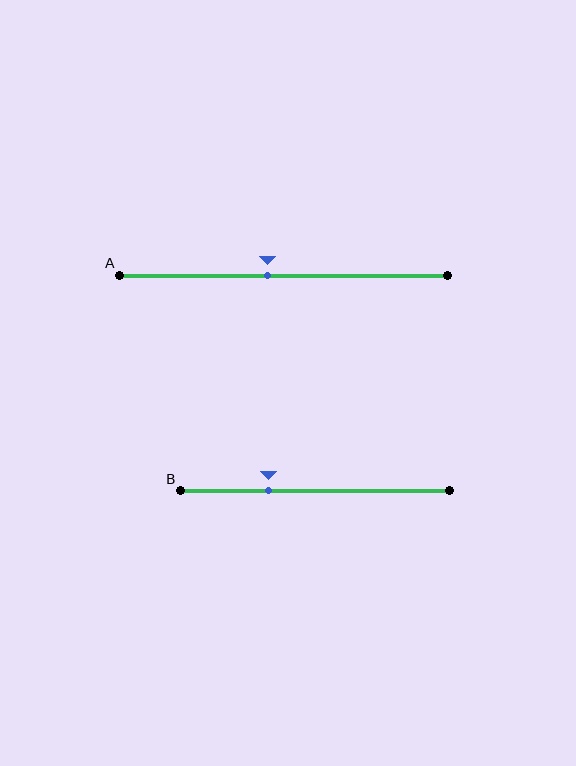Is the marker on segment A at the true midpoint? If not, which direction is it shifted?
No, the marker on segment A is shifted to the left by about 5% of the segment length.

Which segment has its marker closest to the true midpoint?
Segment A has its marker closest to the true midpoint.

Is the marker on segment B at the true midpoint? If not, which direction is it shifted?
No, the marker on segment B is shifted to the left by about 17% of the segment length.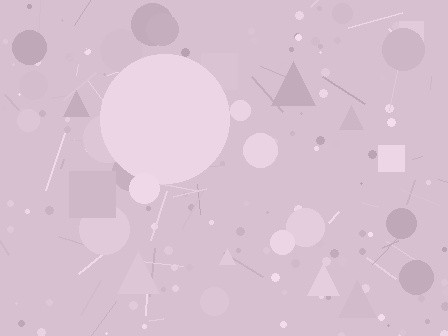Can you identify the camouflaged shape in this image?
The camouflaged shape is a circle.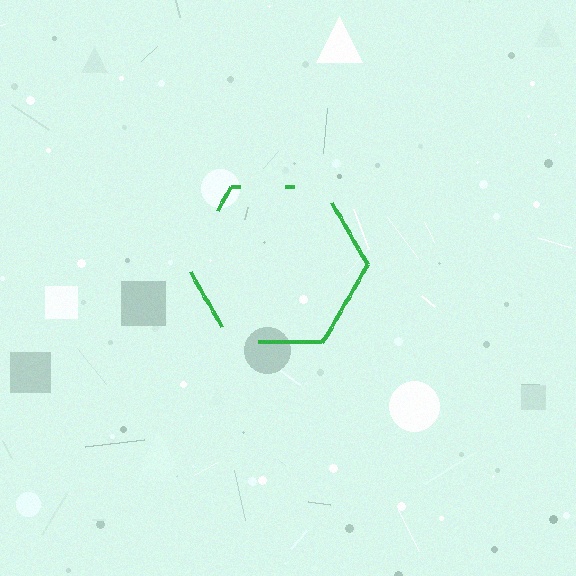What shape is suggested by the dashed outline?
The dashed outline suggests a hexagon.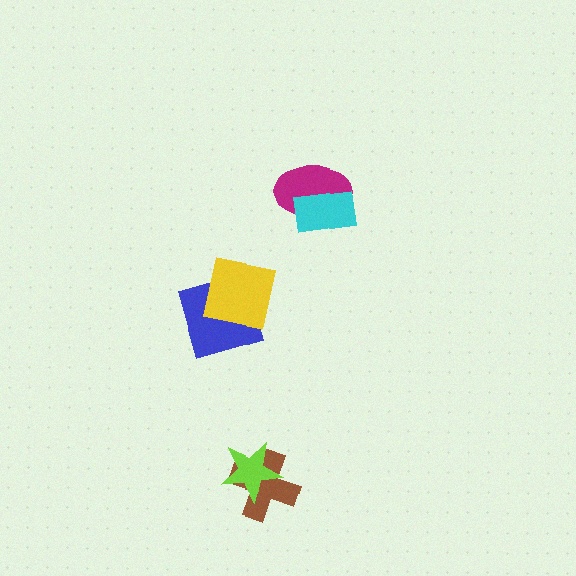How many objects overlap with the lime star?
1 object overlaps with the lime star.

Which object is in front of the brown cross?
The lime star is in front of the brown cross.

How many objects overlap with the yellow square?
1 object overlaps with the yellow square.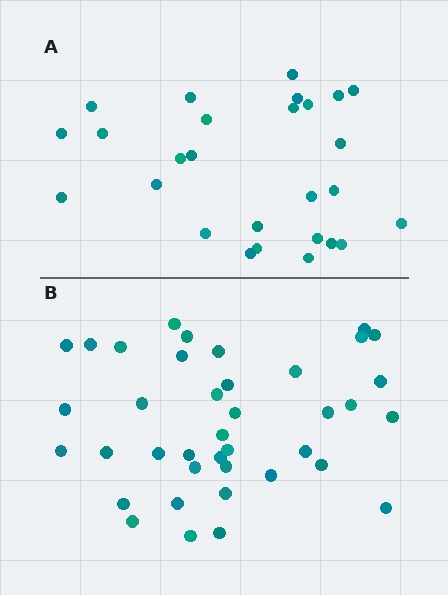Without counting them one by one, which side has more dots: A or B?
Region B (the bottom region) has more dots.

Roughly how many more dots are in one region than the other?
Region B has roughly 12 or so more dots than region A.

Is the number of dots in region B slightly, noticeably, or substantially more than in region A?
Region B has noticeably more, but not dramatically so. The ratio is roughly 1.4 to 1.